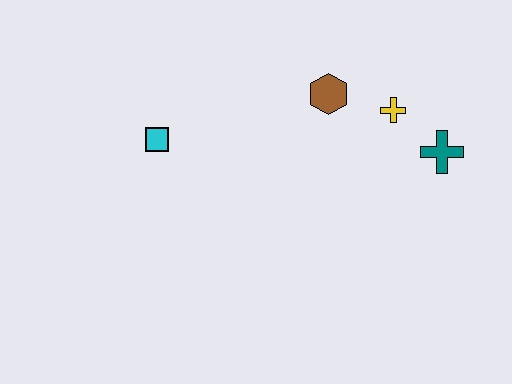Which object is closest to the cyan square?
The brown hexagon is closest to the cyan square.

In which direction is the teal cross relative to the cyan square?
The teal cross is to the right of the cyan square.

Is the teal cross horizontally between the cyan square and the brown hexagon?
No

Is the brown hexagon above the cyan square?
Yes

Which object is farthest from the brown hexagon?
The cyan square is farthest from the brown hexagon.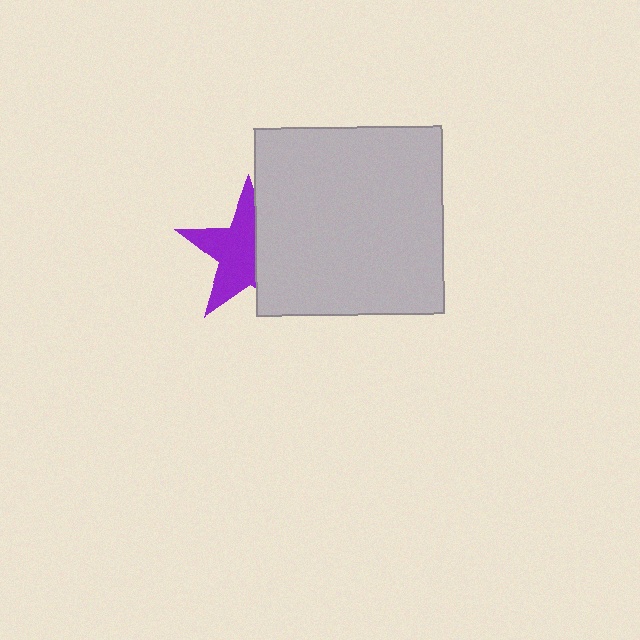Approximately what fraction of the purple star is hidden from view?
Roughly 42% of the purple star is hidden behind the light gray square.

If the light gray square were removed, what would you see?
You would see the complete purple star.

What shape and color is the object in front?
The object in front is a light gray square.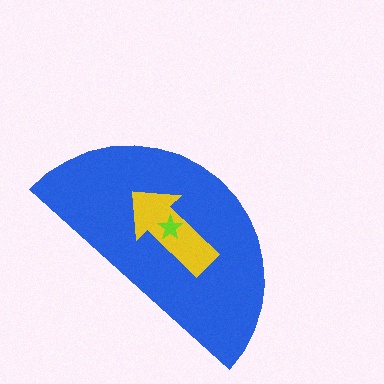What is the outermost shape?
The blue semicircle.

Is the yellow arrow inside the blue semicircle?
Yes.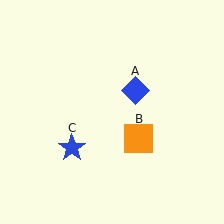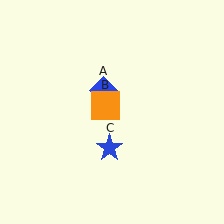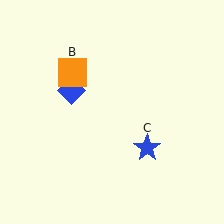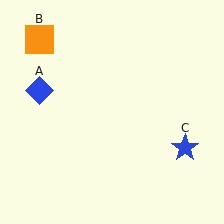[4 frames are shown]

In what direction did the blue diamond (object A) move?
The blue diamond (object A) moved left.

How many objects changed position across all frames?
3 objects changed position: blue diamond (object A), orange square (object B), blue star (object C).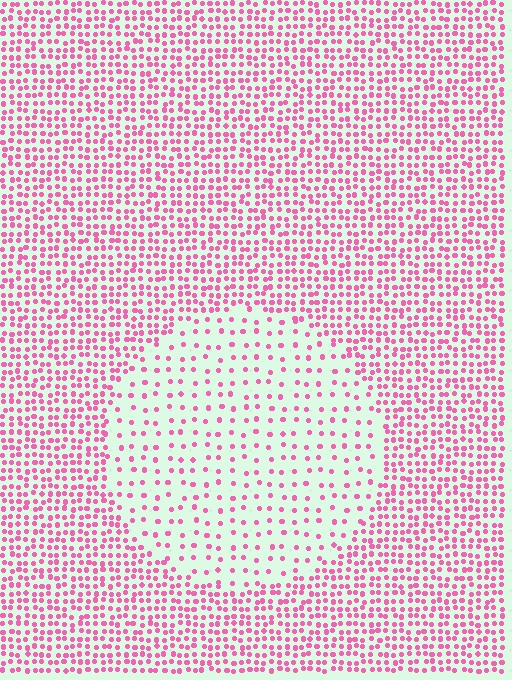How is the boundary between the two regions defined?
The boundary is defined by a change in element density (approximately 2.7x ratio). All elements are the same color, size, and shape.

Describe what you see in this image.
The image contains small pink elements arranged at two different densities. A circle-shaped region is visible where the elements are less densely packed than the surrounding area.